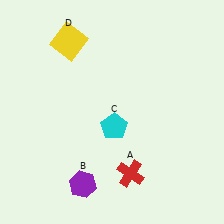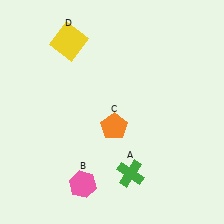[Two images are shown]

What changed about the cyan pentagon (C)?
In Image 1, C is cyan. In Image 2, it changed to orange.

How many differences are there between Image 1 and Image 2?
There are 3 differences between the two images.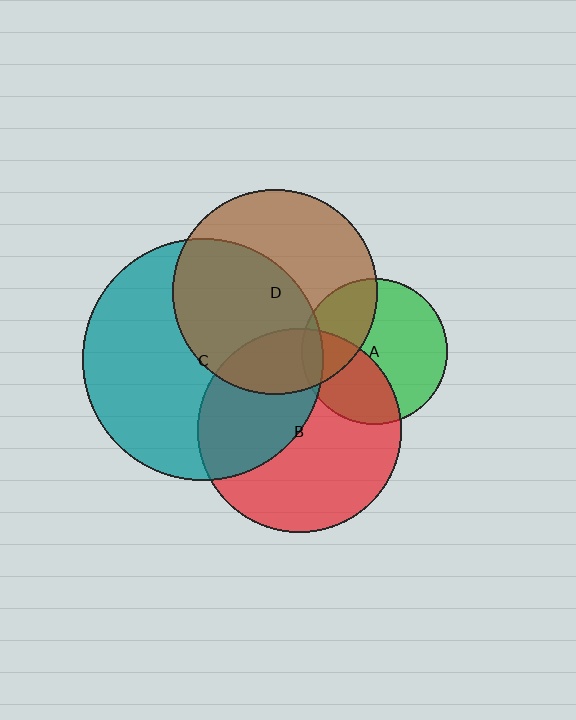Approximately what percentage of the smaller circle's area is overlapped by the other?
Approximately 55%.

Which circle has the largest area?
Circle C (teal).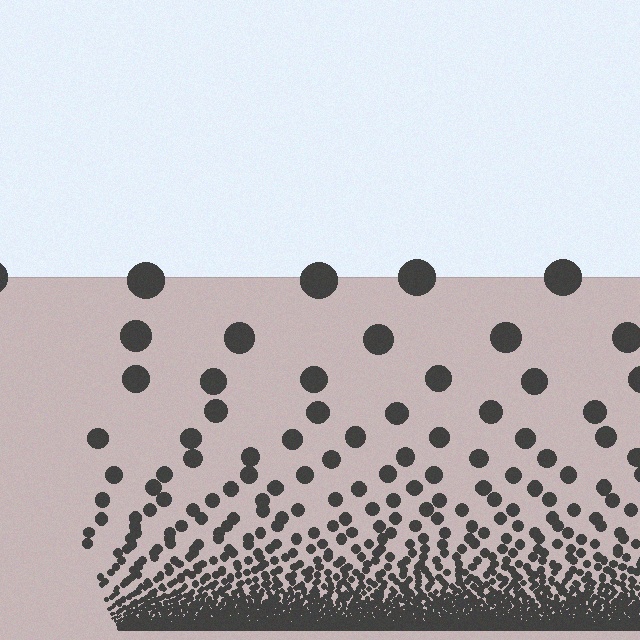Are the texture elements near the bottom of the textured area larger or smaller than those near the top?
Smaller. The gradient is inverted — elements near the bottom are smaller and denser.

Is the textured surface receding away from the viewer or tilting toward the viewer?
The surface appears to tilt toward the viewer. Texture elements get larger and sparser toward the top.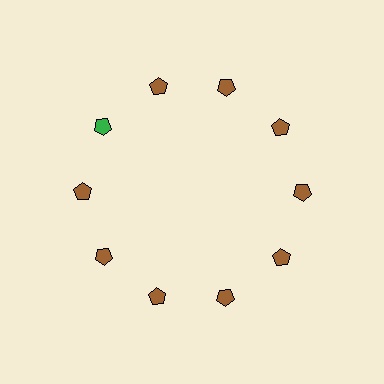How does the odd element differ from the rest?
It has a different color: green instead of brown.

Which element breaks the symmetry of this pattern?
The green pentagon at roughly the 10 o'clock position breaks the symmetry. All other shapes are brown pentagons.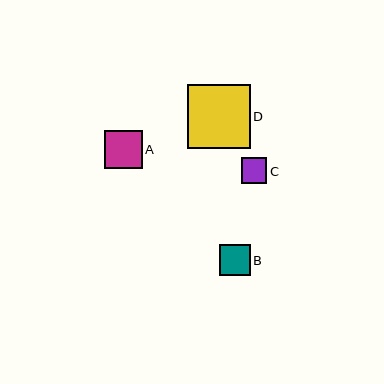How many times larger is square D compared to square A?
Square D is approximately 1.7 times the size of square A.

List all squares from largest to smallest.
From largest to smallest: D, A, B, C.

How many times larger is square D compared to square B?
Square D is approximately 2.1 times the size of square B.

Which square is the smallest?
Square C is the smallest with a size of approximately 26 pixels.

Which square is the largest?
Square D is the largest with a size of approximately 63 pixels.